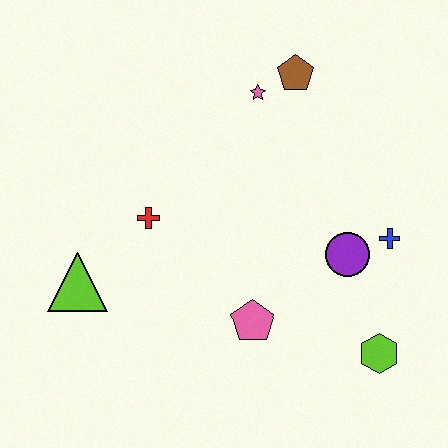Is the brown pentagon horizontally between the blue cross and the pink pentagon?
Yes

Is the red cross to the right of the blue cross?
No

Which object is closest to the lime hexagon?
The purple circle is closest to the lime hexagon.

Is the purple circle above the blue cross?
No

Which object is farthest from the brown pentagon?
The lime triangle is farthest from the brown pentagon.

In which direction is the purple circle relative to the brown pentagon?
The purple circle is below the brown pentagon.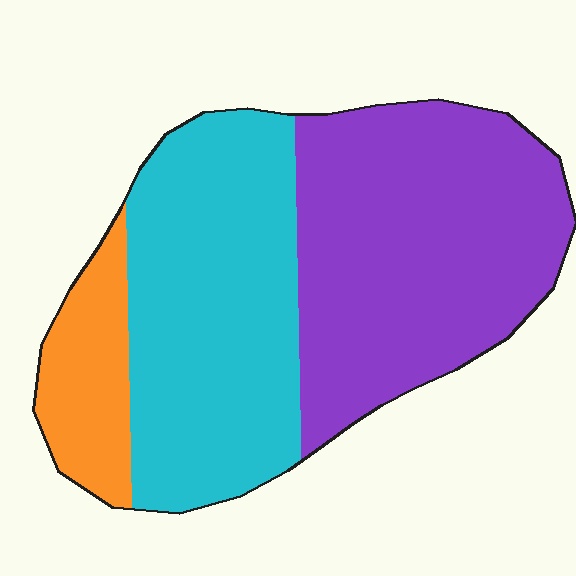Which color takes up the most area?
Purple, at roughly 45%.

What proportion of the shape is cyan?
Cyan covers 41% of the shape.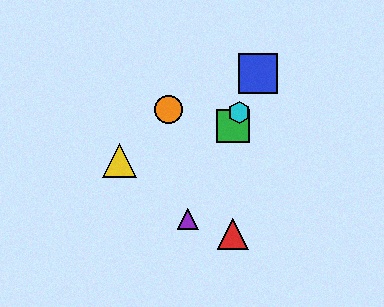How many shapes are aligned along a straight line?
4 shapes (the blue square, the green square, the purple triangle, the cyan hexagon) are aligned along a straight line.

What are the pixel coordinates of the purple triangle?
The purple triangle is at (188, 219).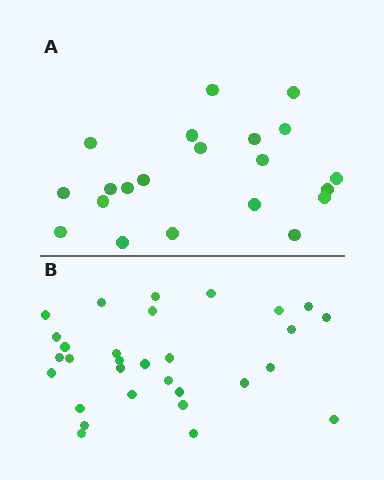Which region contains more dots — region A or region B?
Region B (the bottom region) has more dots.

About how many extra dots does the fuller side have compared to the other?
Region B has roughly 8 or so more dots than region A.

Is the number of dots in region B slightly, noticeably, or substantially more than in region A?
Region B has noticeably more, but not dramatically so. The ratio is roughly 1.4 to 1.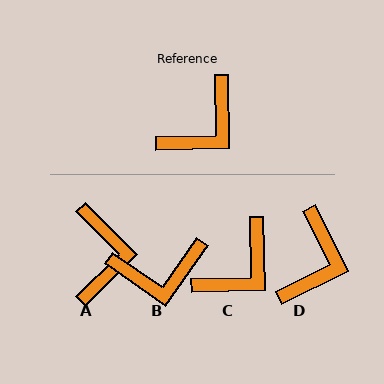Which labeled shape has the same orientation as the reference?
C.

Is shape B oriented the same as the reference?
No, it is off by about 36 degrees.